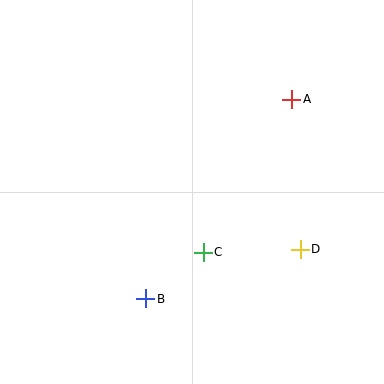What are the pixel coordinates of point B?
Point B is at (146, 299).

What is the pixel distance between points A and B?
The distance between A and B is 247 pixels.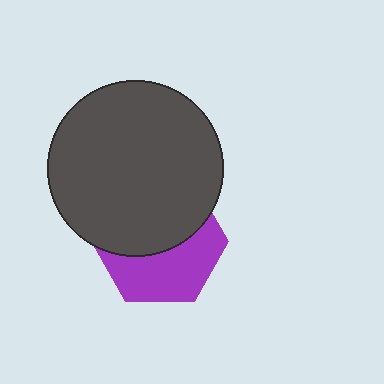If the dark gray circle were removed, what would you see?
You would see the complete purple hexagon.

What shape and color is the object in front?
The object in front is a dark gray circle.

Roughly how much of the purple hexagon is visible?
About half of it is visible (roughly 46%).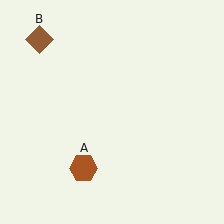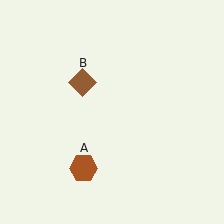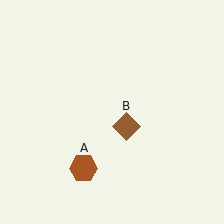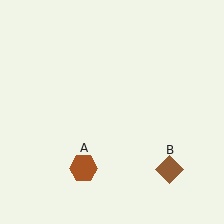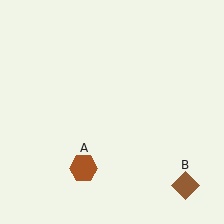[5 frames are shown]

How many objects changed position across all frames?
1 object changed position: brown diamond (object B).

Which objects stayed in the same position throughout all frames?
Brown hexagon (object A) remained stationary.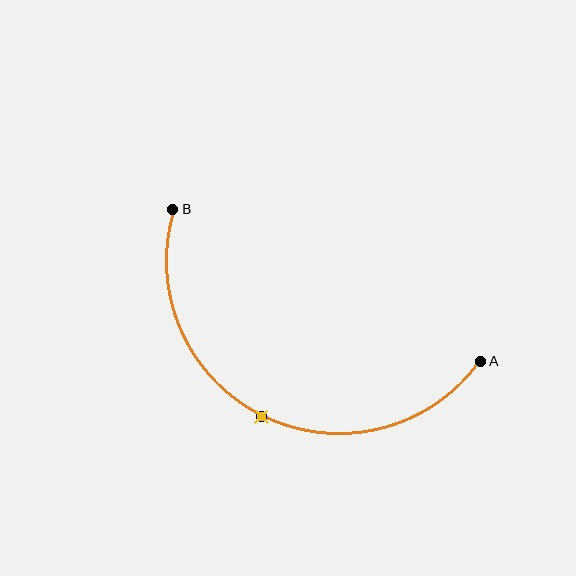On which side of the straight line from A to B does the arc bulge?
The arc bulges below the straight line connecting A and B.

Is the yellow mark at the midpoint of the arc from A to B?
Yes. The yellow mark lies on the arc at equal arc-length from both A and B — it is the arc midpoint.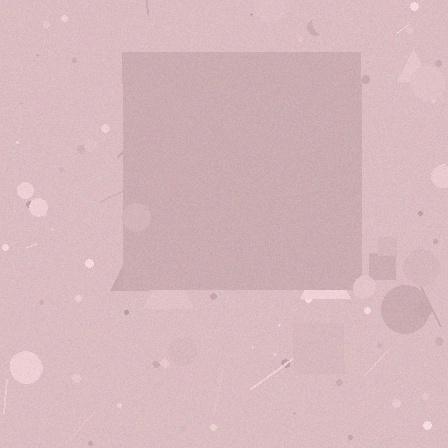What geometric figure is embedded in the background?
A square is embedded in the background.